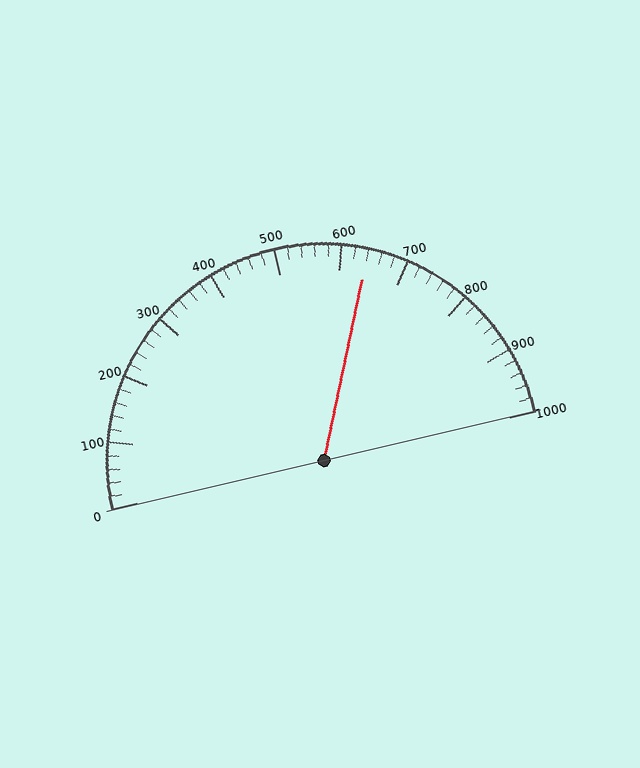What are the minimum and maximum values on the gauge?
The gauge ranges from 0 to 1000.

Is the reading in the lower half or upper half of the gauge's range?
The reading is in the upper half of the range (0 to 1000).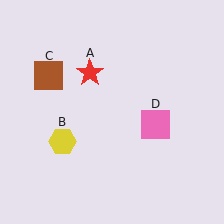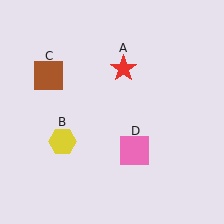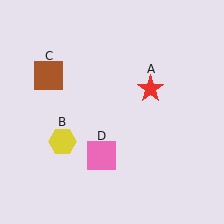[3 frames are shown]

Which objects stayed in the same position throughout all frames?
Yellow hexagon (object B) and brown square (object C) remained stationary.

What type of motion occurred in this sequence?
The red star (object A), pink square (object D) rotated clockwise around the center of the scene.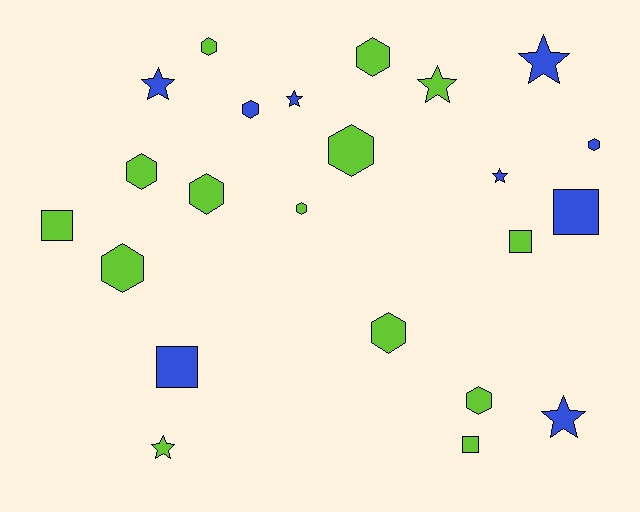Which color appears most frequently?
Lime, with 14 objects.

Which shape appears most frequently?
Hexagon, with 11 objects.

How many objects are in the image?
There are 23 objects.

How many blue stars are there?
There are 5 blue stars.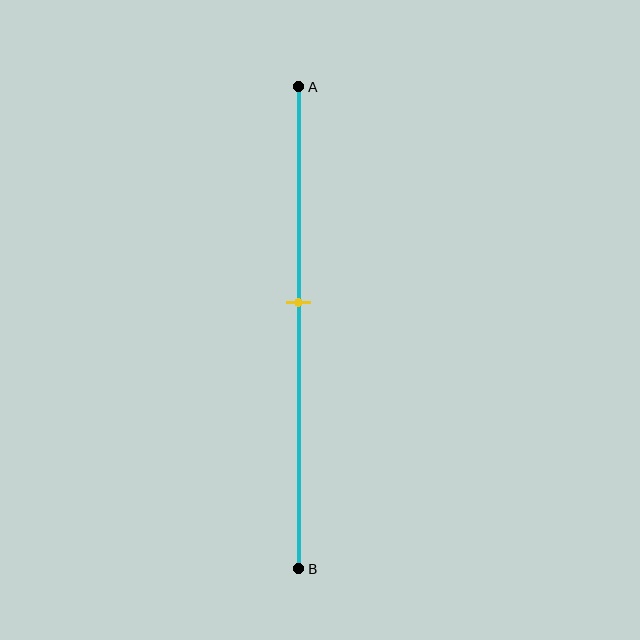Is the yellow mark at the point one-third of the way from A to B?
No, the mark is at about 45% from A, not at the 33% one-third point.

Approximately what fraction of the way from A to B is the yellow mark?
The yellow mark is approximately 45% of the way from A to B.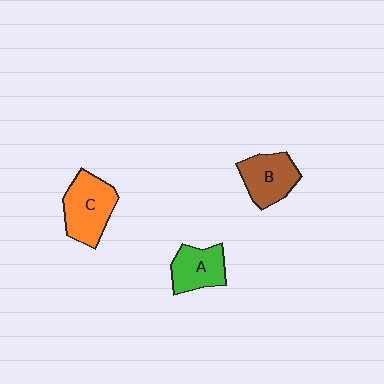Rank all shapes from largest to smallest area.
From largest to smallest: C (orange), B (brown), A (green).